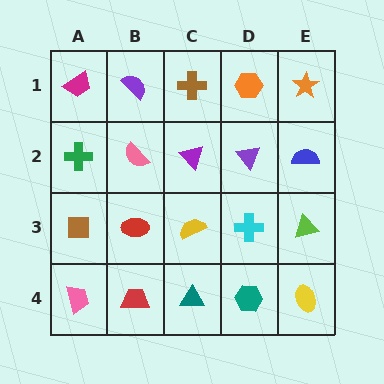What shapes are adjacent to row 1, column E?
A blue semicircle (row 2, column E), an orange hexagon (row 1, column D).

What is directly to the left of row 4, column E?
A teal hexagon.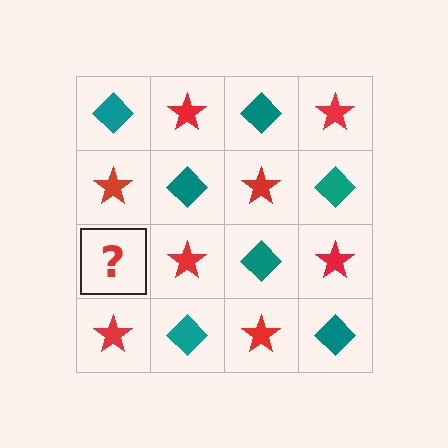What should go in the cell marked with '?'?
The missing cell should contain a teal diamond.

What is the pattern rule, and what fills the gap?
The rule is that it alternates teal diamond and red star in a checkerboard pattern. The gap should be filled with a teal diamond.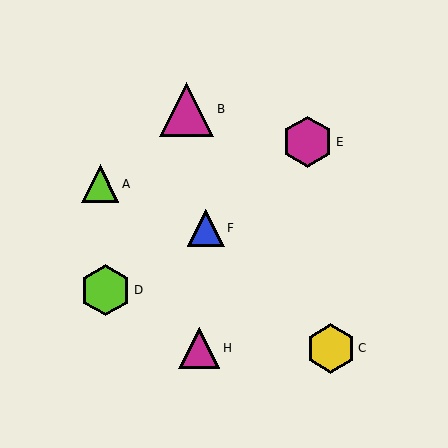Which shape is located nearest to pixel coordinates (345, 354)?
The yellow hexagon (labeled C) at (331, 348) is nearest to that location.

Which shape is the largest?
The magenta triangle (labeled B) is the largest.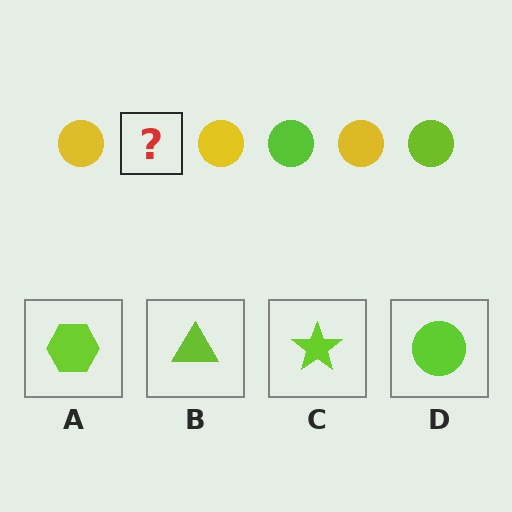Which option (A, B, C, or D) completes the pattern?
D.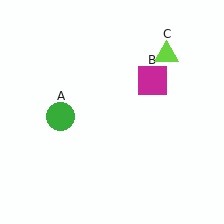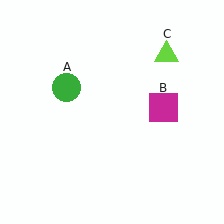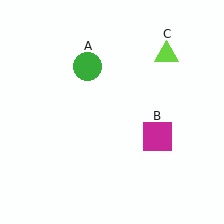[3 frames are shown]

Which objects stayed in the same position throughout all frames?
Lime triangle (object C) remained stationary.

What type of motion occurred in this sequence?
The green circle (object A), magenta square (object B) rotated clockwise around the center of the scene.